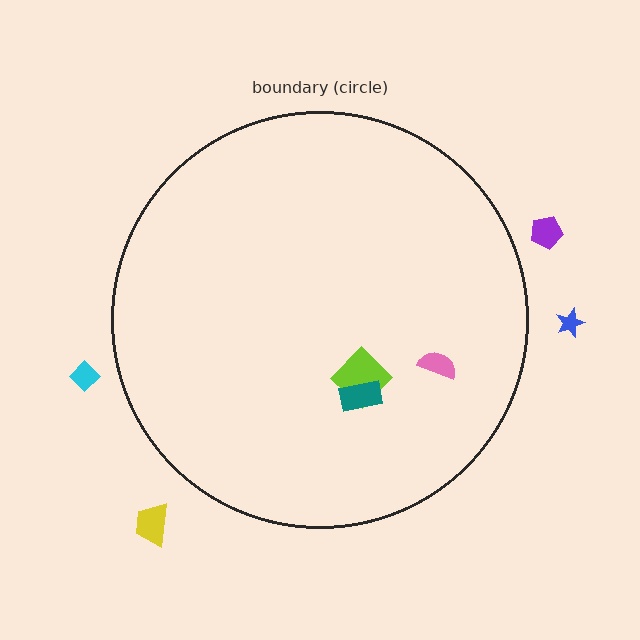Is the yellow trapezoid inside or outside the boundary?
Outside.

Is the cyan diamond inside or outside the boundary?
Outside.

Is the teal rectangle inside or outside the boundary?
Inside.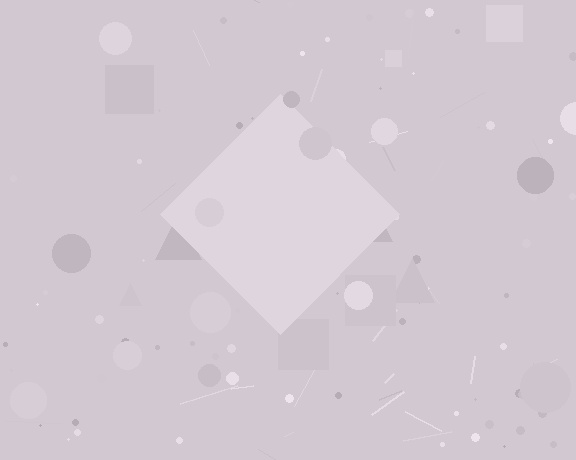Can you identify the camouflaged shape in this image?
The camouflaged shape is a diamond.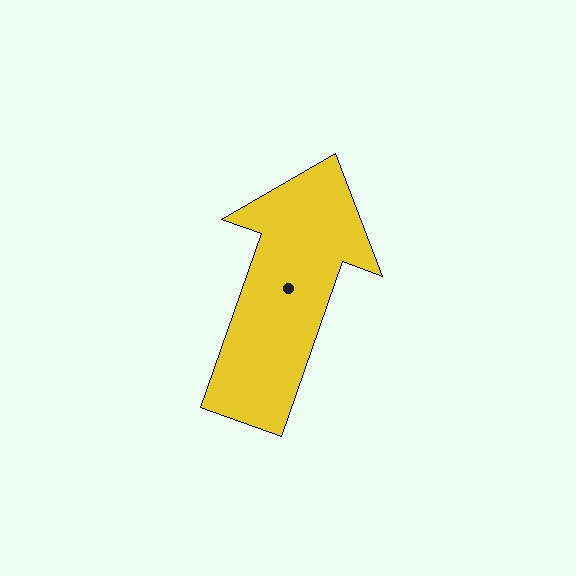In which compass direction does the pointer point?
North.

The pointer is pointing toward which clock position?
Roughly 1 o'clock.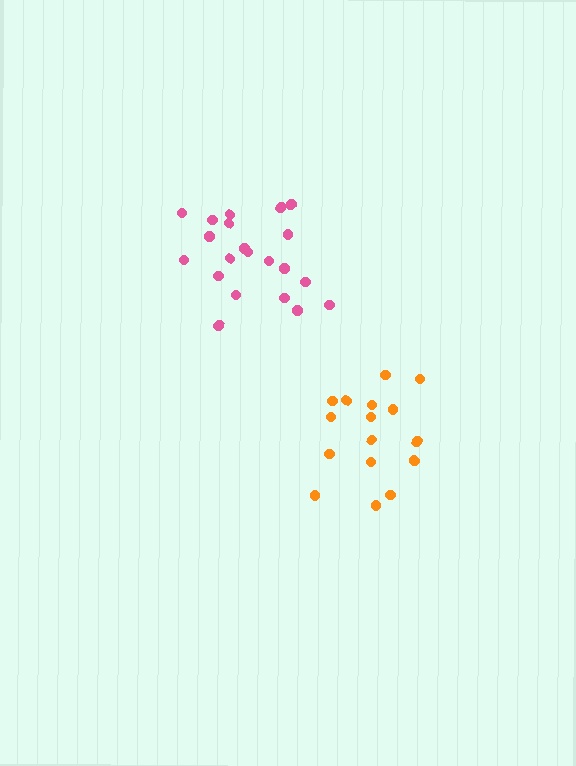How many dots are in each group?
Group 1: 21 dots, Group 2: 17 dots (38 total).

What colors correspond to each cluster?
The clusters are colored: pink, orange.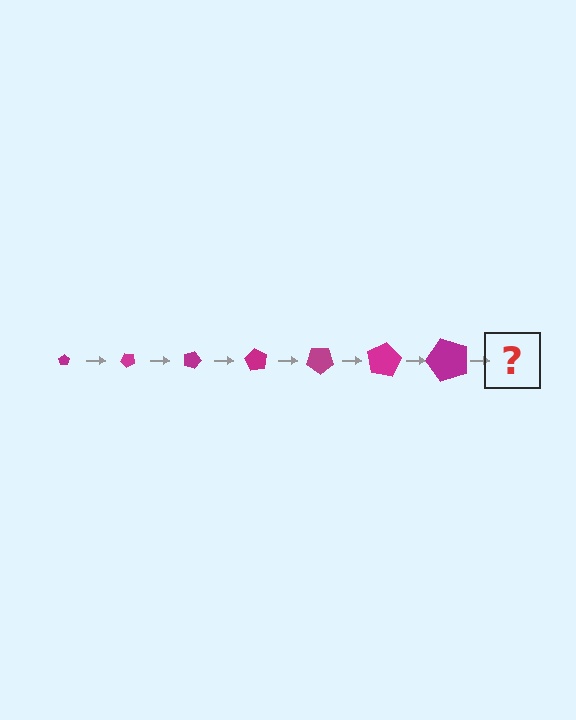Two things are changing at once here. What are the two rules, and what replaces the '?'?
The two rules are that the pentagon grows larger each step and it rotates 45 degrees each step. The '?' should be a pentagon, larger than the previous one and rotated 315 degrees from the start.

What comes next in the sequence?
The next element should be a pentagon, larger than the previous one and rotated 315 degrees from the start.